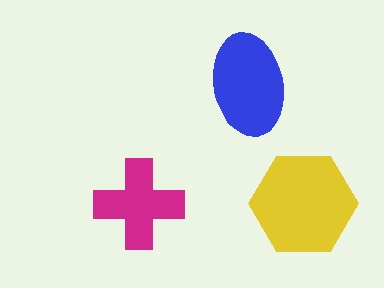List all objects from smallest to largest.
The magenta cross, the blue ellipse, the yellow hexagon.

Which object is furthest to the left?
The magenta cross is leftmost.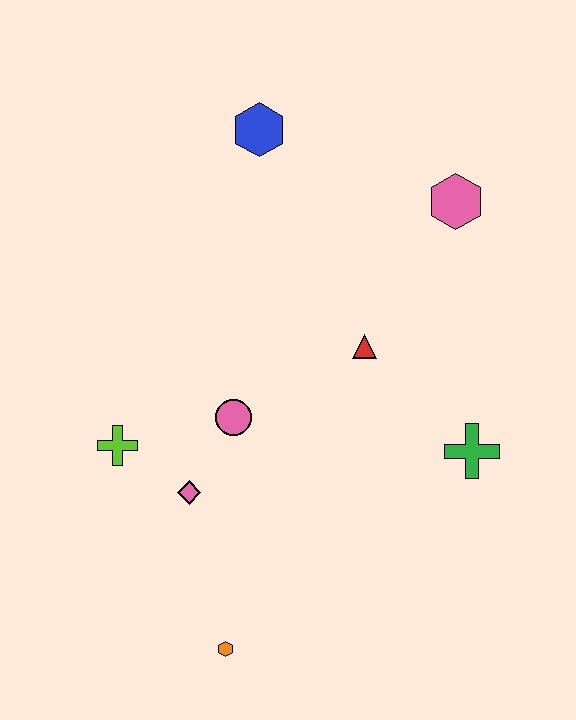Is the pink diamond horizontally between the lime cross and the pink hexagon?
Yes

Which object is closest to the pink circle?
The pink diamond is closest to the pink circle.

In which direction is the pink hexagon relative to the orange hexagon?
The pink hexagon is above the orange hexagon.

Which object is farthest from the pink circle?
The pink hexagon is farthest from the pink circle.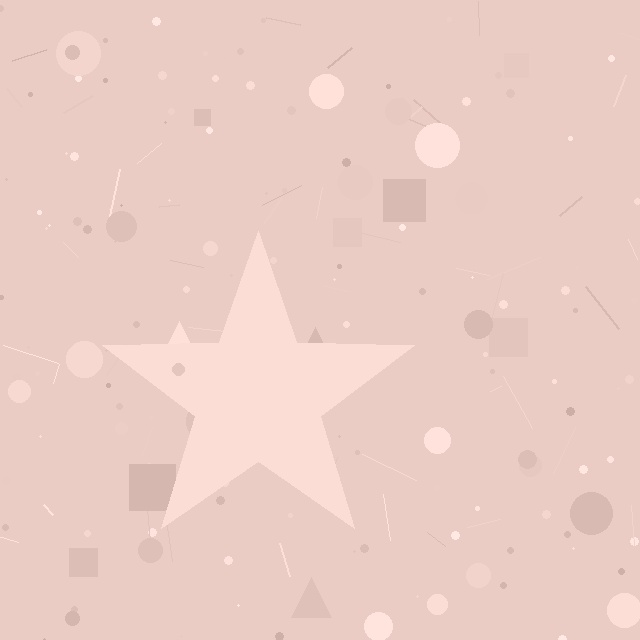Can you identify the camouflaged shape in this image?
The camouflaged shape is a star.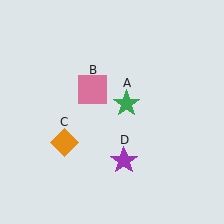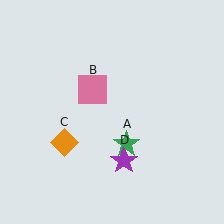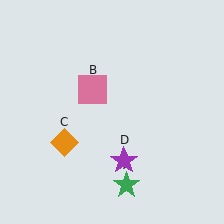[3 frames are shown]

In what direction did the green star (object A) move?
The green star (object A) moved down.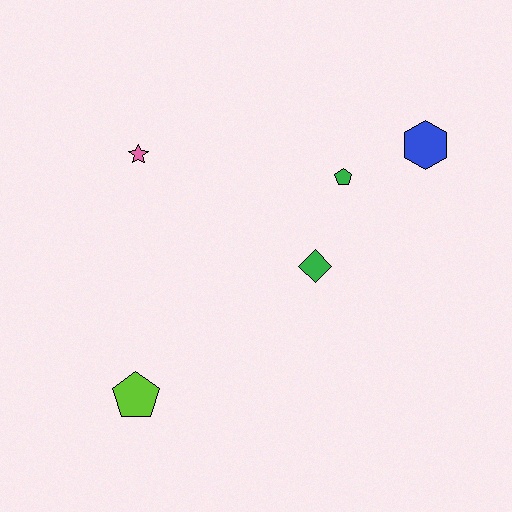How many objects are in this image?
There are 5 objects.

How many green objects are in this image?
There are 2 green objects.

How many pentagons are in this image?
There are 2 pentagons.